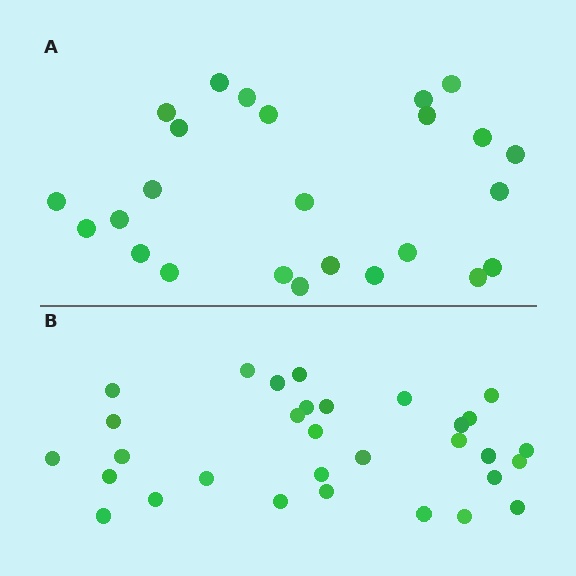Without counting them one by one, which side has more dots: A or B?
Region B (the bottom region) has more dots.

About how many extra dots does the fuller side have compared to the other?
Region B has about 6 more dots than region A.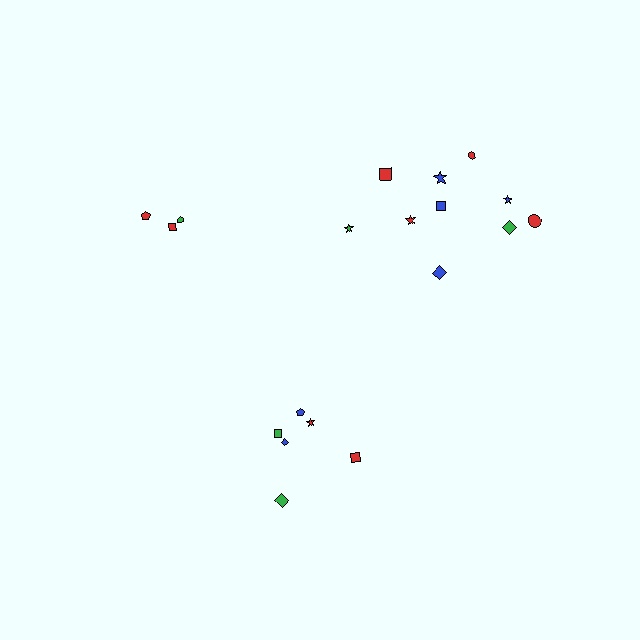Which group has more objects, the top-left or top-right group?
The top-right group.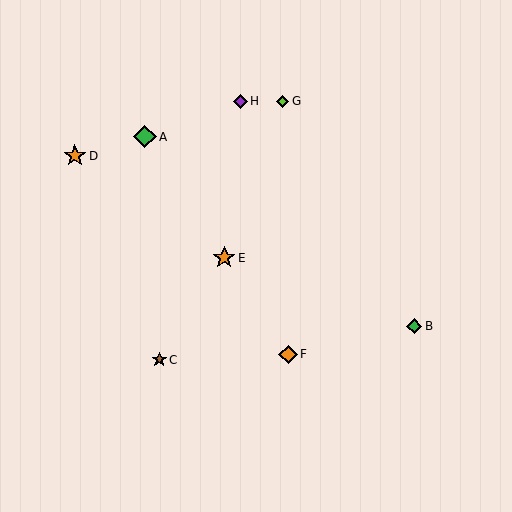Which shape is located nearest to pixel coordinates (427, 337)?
The green diamond (labeled B) at (414, 326) is nearest to that location.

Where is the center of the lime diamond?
The center of the lime diamond is at (283, 101).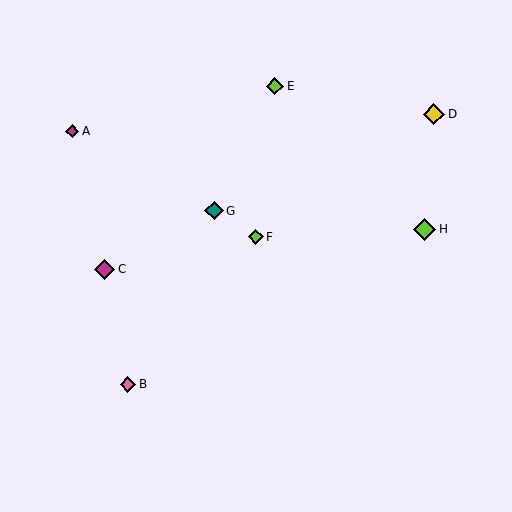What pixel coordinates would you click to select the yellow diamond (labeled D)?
Click at (434, 114) to select the yellow diamond D.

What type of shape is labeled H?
Shape H is a lime diamond.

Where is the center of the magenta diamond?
The center of the magenta diamond is at (72, 131).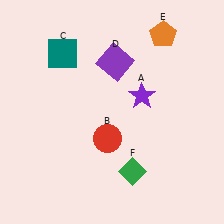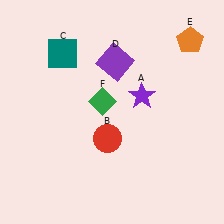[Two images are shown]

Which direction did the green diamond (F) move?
The green diamond (F) moved up.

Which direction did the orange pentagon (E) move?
The orange pentagon (E) moved right.